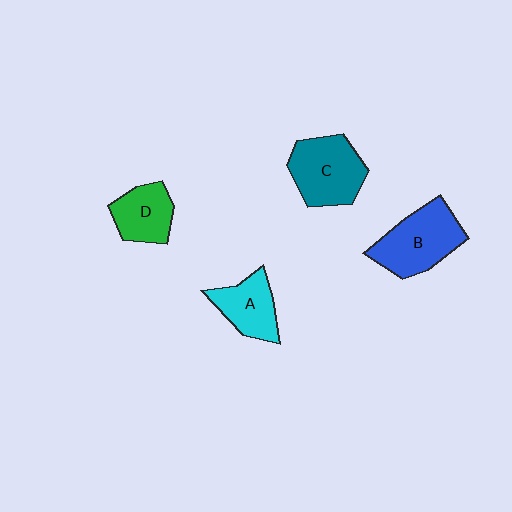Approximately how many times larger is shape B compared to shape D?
Approximately 1.5 times.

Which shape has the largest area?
Shape B (blue).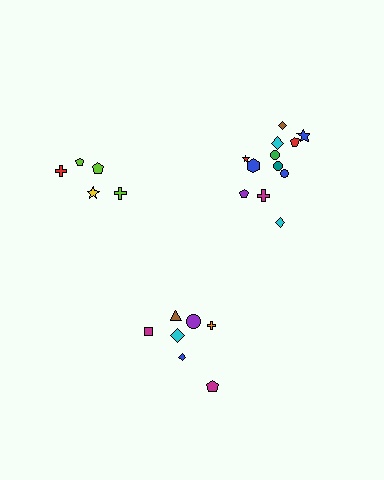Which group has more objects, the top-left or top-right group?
The top-right group.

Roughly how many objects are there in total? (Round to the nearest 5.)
Roughly 25 objects in total.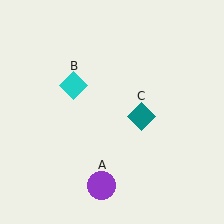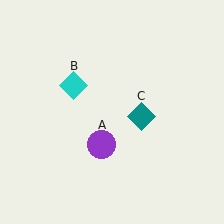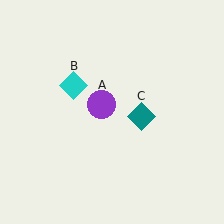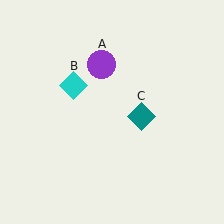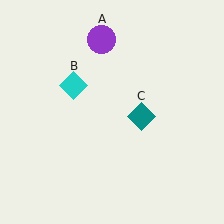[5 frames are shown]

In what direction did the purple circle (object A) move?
The purple circle (object A) moved up.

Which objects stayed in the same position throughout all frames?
Cyan diamond (object B) and teal diamond (object C) remained stationary.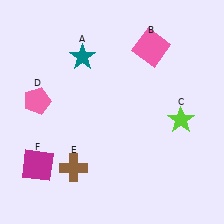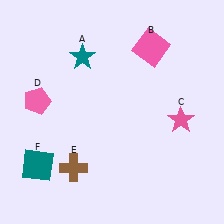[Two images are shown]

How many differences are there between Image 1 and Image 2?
There are 2 differences between the two images.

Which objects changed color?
C changed from lime to pink. F changed from magenta to teal.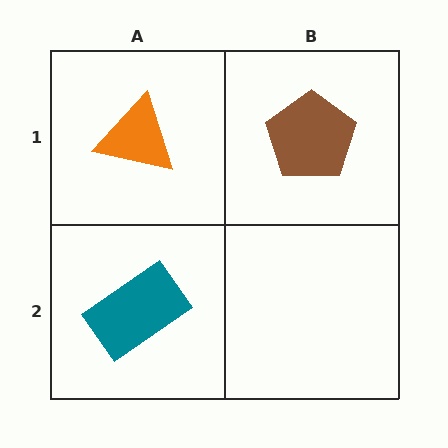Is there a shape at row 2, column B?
No, that cell is empty.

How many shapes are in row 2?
1 shape.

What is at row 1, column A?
An orange triangle.